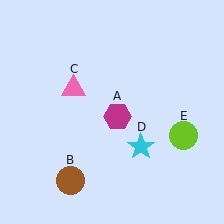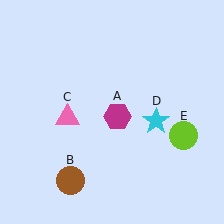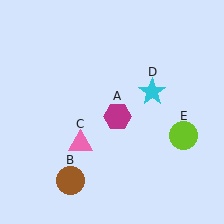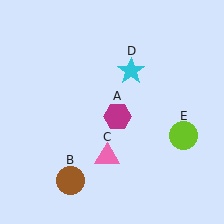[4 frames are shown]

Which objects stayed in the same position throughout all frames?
Magenta hexagon (object A) and brown circle (object B) and lime circle (object E) remained stationary.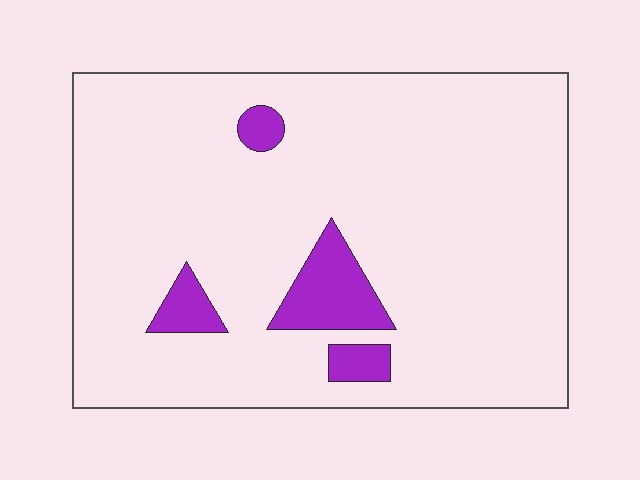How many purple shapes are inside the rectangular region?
4.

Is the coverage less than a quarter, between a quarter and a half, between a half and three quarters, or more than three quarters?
Less than a quarter.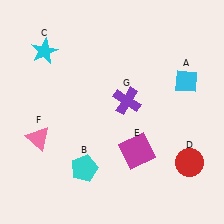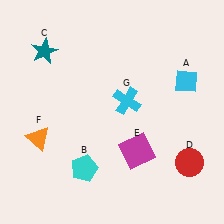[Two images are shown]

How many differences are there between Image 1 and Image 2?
There are 3 differences between the two images.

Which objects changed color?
C changed from cyan to teal. F changed from pink to orange. G changed from purple to cyan.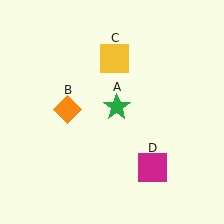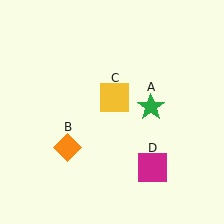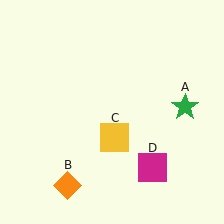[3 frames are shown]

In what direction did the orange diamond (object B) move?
The orange diamond (object B) moved down.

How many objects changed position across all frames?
3 objects changed position: green star (object A), orange diamond (object B), yellow square (object C).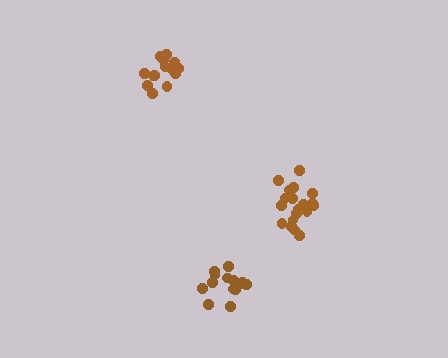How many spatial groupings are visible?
There are 3 spatial groupings.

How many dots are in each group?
Group 1: 14 dots, Group 2: 15 dots, Group 3: 20 dots (49 total).